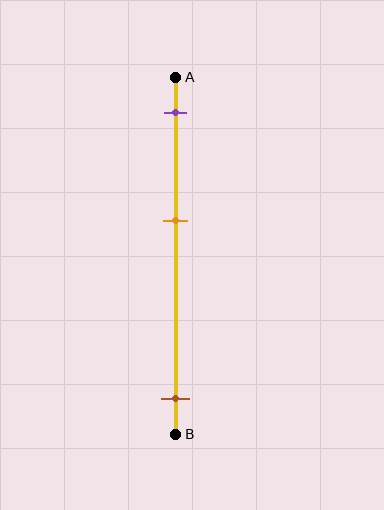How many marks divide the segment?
There are 3 marks dividing the segment.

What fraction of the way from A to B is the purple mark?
The purple mark is approximately 10% (0.1) of the way from A to B.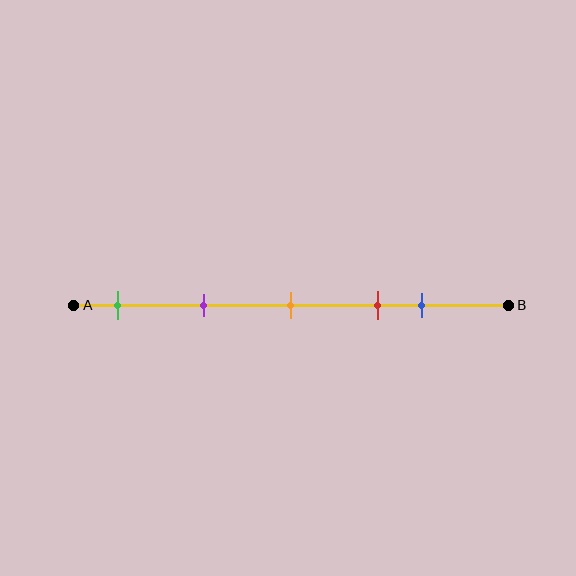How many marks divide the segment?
There are 5 marks dividing the segment.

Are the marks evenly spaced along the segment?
No, the marks are not evenly spaced.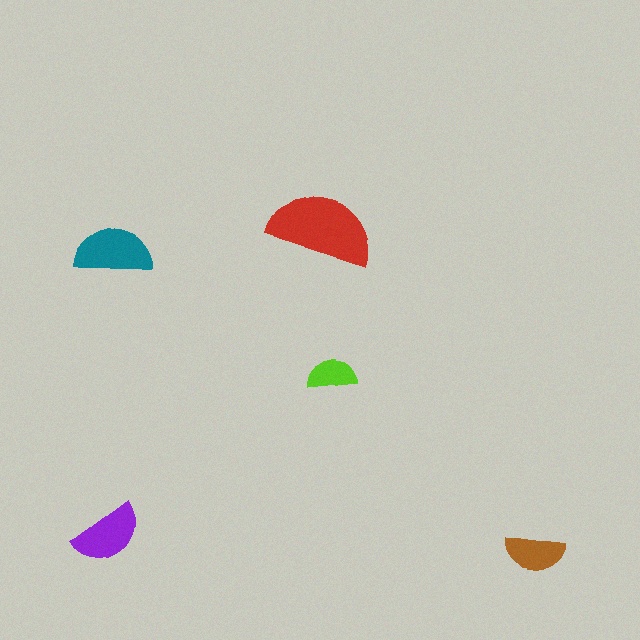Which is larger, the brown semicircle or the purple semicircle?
The purple one.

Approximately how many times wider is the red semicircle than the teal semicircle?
About 1.5 times wider.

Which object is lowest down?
The brown semicircle is bottommost.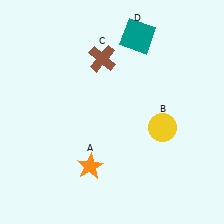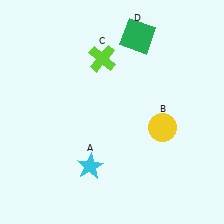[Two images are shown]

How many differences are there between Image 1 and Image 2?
There are 3 differences between the two images.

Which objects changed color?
A changed from orange to cyan. C changed from brown to lime. D changed from teal to green.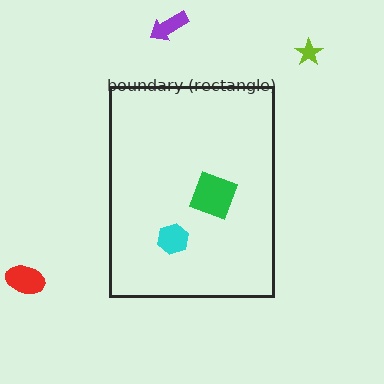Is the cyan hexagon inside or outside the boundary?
Inside.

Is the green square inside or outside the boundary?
Inside.